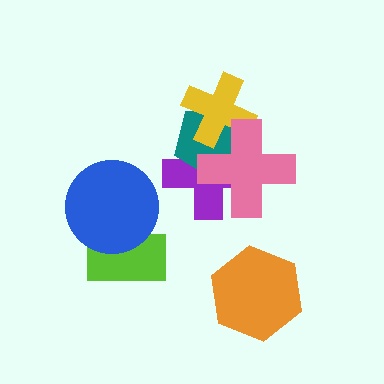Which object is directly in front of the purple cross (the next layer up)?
The teal pentagon is directly in front of the purple cross.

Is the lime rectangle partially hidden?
Yes, it is partially covered by another shape.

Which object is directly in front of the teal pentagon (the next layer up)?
The yellow cross is directly in front of the teal pentagon.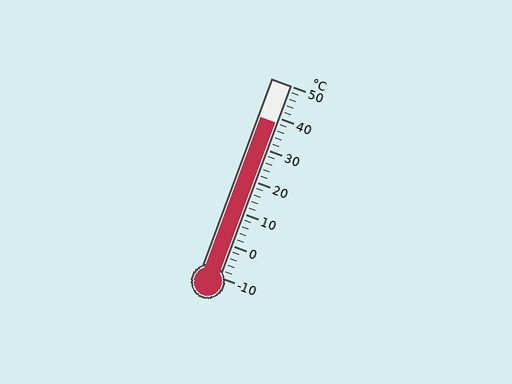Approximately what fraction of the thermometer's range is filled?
The thermometer is filled to approximately 80% of its range.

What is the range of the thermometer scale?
The thermometer scale ranges from -10°C to 50°C.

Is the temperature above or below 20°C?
The temperature is above 20°C.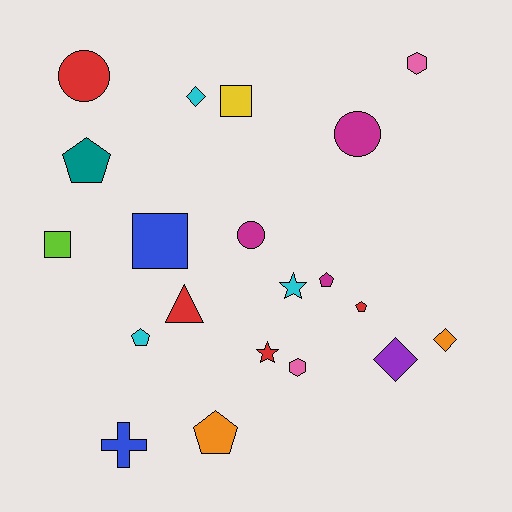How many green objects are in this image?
There are no green objects.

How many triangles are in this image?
There is 1 triangle.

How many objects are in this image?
There are 20 objects.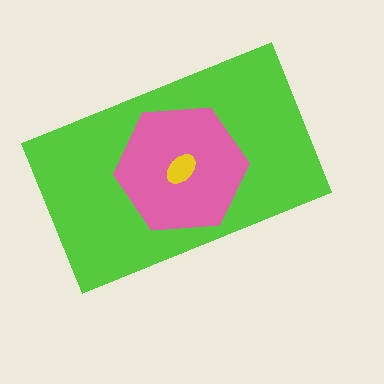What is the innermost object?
The yellow ellipse.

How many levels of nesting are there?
3.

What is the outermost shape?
The lime rectangle.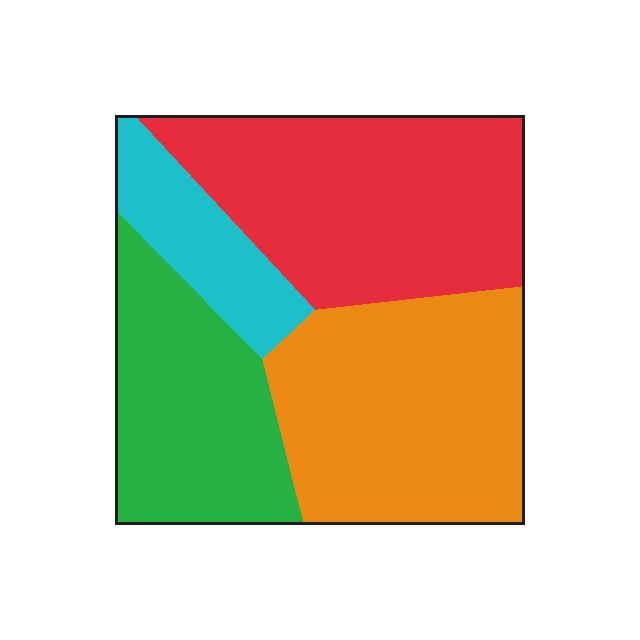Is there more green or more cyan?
Green.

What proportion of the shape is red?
Red takes up about one third (1/3) of the shape.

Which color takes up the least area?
Cyan, at roughly 10%.